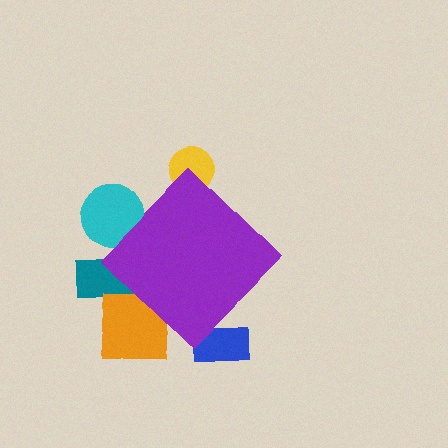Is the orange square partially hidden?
Yes, the orange square is partially hidden behind the purple diamond.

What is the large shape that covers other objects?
A purple diamond.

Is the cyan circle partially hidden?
Yes, the cyan circle is partially hidden behind the purple diamond.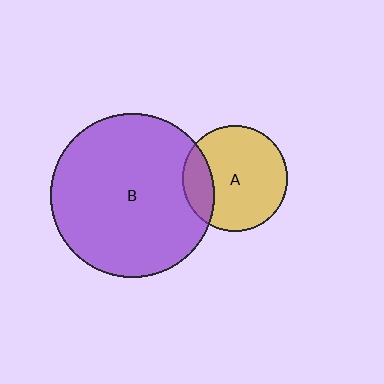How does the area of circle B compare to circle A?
Approximately 2.4 times.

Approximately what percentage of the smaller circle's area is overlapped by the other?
Approximately 20%.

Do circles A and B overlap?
Yes.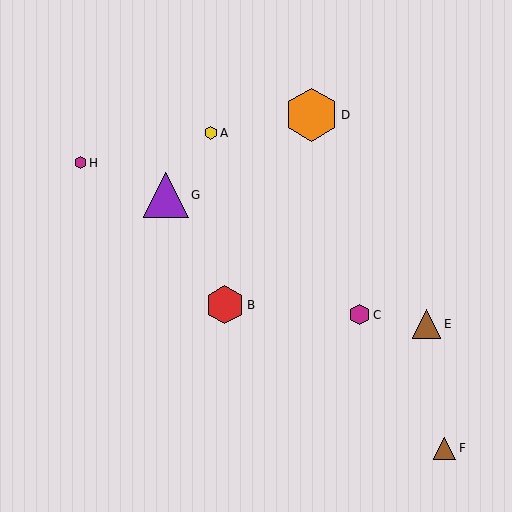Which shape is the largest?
The orange hexagon (labeled D) is the largest.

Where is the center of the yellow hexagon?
The center of the yellow hexagon is at (211, 133).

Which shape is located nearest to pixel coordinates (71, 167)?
The magenta hexagon (labeled H) at (80, 163) is nearest to that location.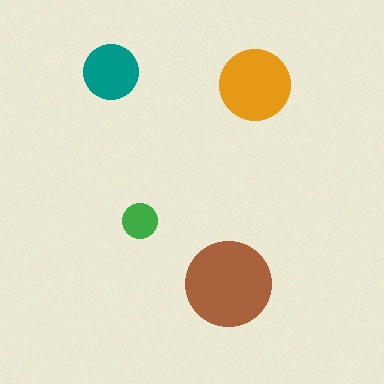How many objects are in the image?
There are 4 objects in the image.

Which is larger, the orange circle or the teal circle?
The orange one.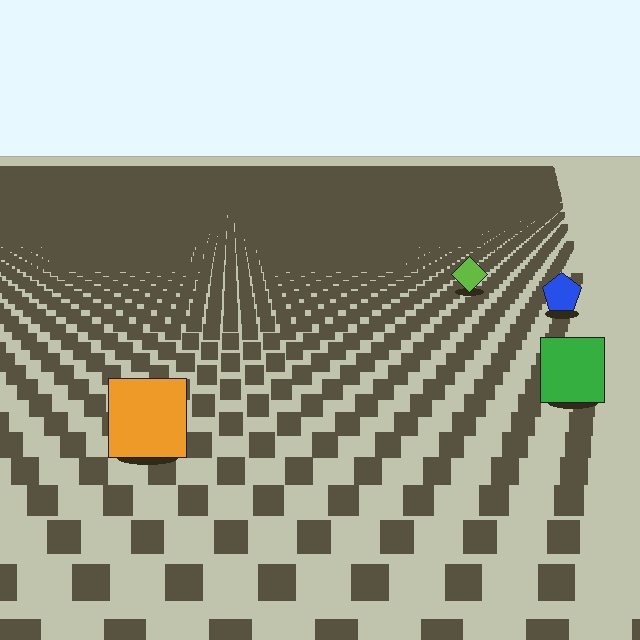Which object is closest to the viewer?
The orange square is closest. The texture marks near it are larger and more spread out.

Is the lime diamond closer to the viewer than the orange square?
No. The orange square is closer — you can tell from the texture gradient: the ground texture is coarser near it.